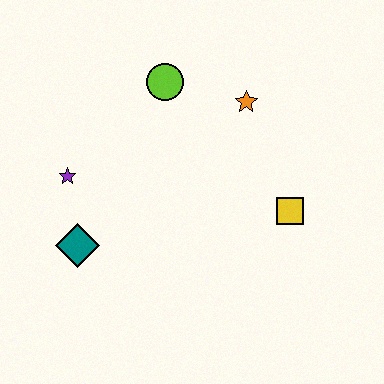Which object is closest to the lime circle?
The orange star is closest to the lime circle.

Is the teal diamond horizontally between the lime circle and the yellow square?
No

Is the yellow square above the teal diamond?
Yes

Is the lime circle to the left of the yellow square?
Yes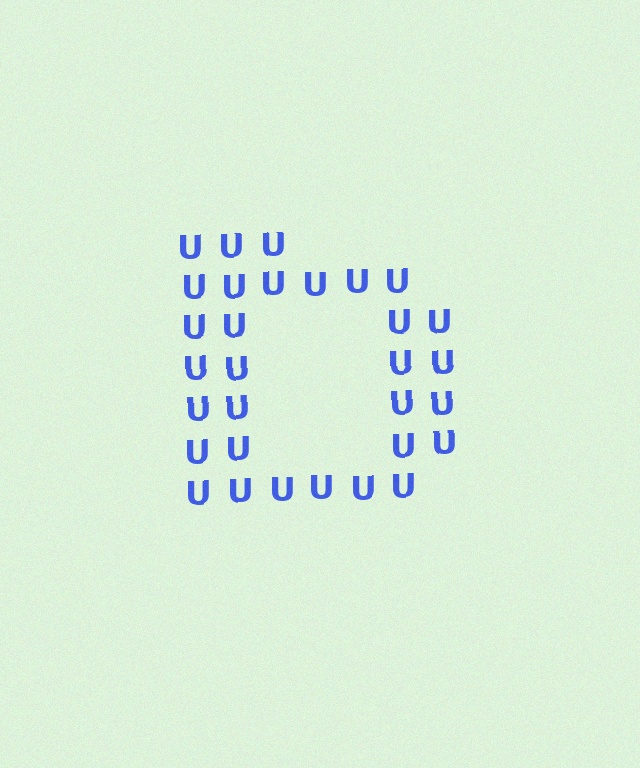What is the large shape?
The large shape is the letter D.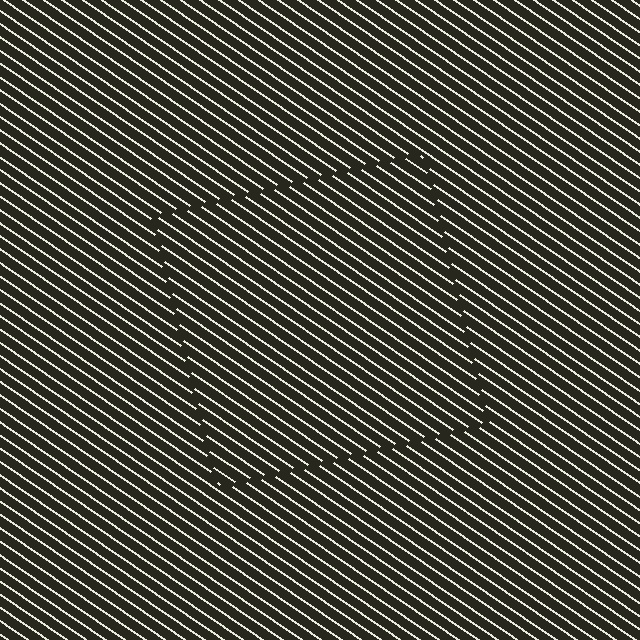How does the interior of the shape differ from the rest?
The interior of the shape contains the same grating, shifted by half a period — the contour is defined by the phase discontinuity where line-ends from the inner and outer gratings abut.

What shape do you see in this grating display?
An illusory square. The interior of the shape contains the same grating, shifted by half a period — the contour is defined by the phase discontinuity where line-ends from the inner and outer gratings abut.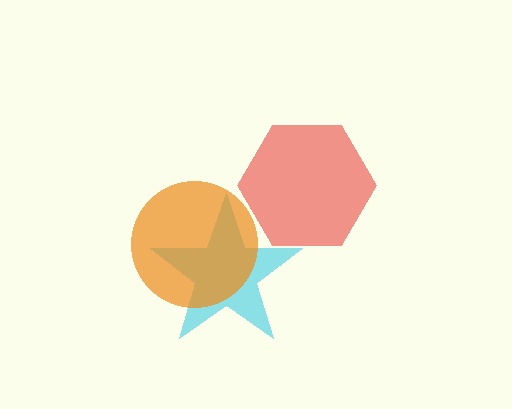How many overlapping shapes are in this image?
There are 3 overlapping shapes in the image.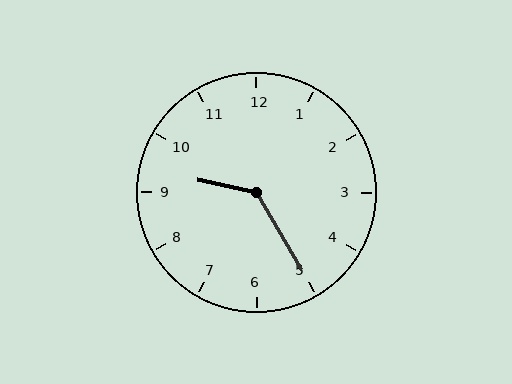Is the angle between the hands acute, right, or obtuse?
It is obtuse.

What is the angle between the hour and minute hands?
Approximately 132 degrees.